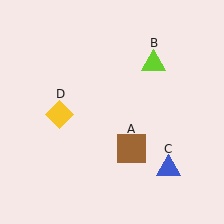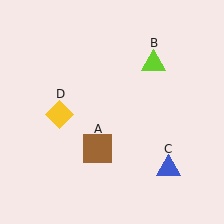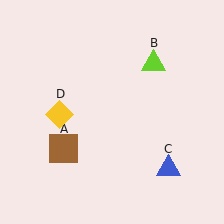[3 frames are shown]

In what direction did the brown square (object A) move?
The brown square (object A) moved left.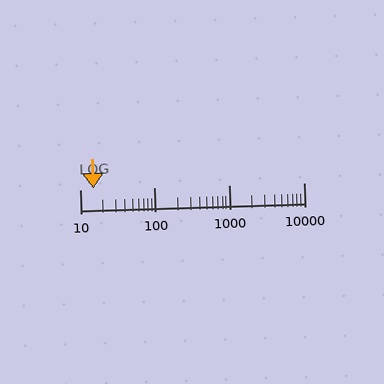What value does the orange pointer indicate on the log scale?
The pointer indicates approximately 15.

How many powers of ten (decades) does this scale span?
The scale spans 3 decades, from 10 to 10000.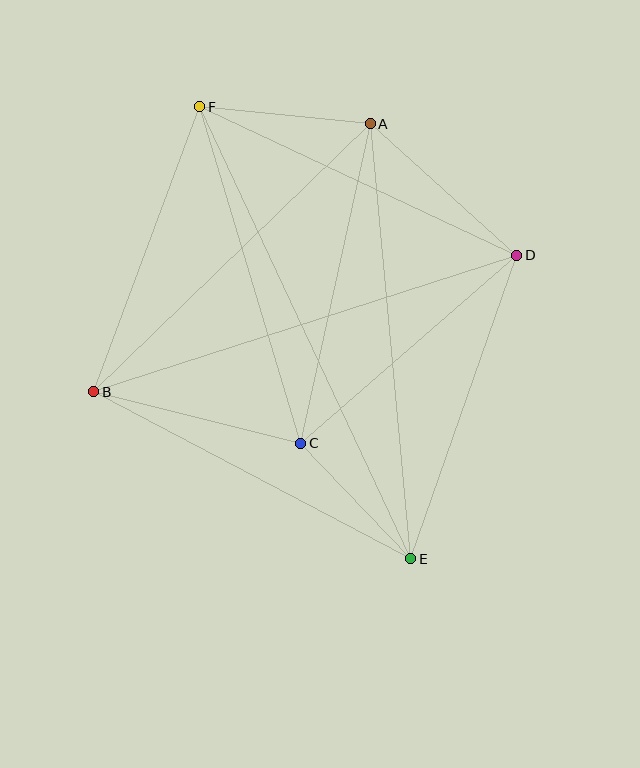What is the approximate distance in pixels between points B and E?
The distance between B and E is approximately 358 pixels.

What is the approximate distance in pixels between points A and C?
The distance between A and C is approximately 327 pixels.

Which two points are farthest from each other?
Points E and F are farthest from each other.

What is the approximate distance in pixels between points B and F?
The distance between B and F is approximately 304 pixels.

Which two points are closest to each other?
Points C and E are closest to each other.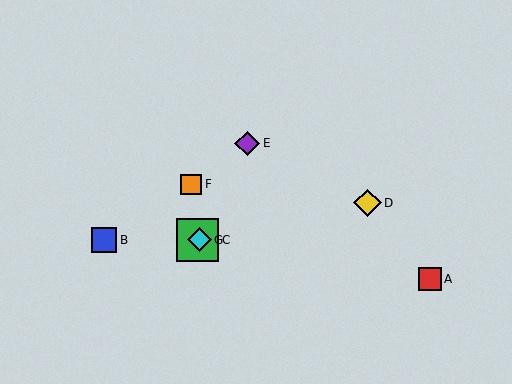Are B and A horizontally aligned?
No, B is at y≈240 and A is at y≈279.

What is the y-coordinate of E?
Object E is at y≈143.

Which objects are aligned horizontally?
Objects B, C, G are aligned horizontally.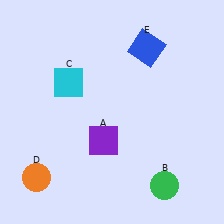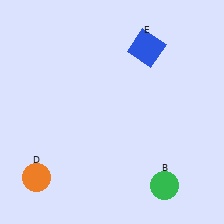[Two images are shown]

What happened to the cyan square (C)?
The cyan square (C) was removed in Image 2. It was in the top-left area of Image 1.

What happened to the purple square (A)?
The purple square (A) was removed in Image 2. It was in the bottom-left area of Image 1.